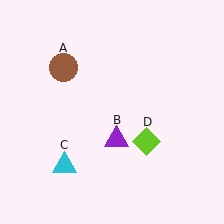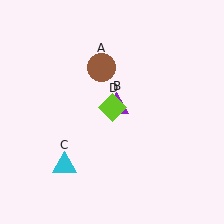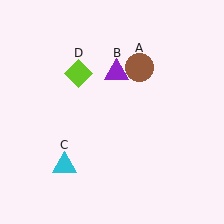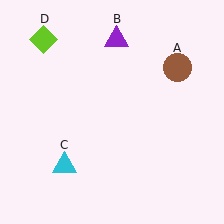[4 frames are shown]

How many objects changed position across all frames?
3 objects changed position: brown circle (object A), purple triangle (object B), lime diamond (object D).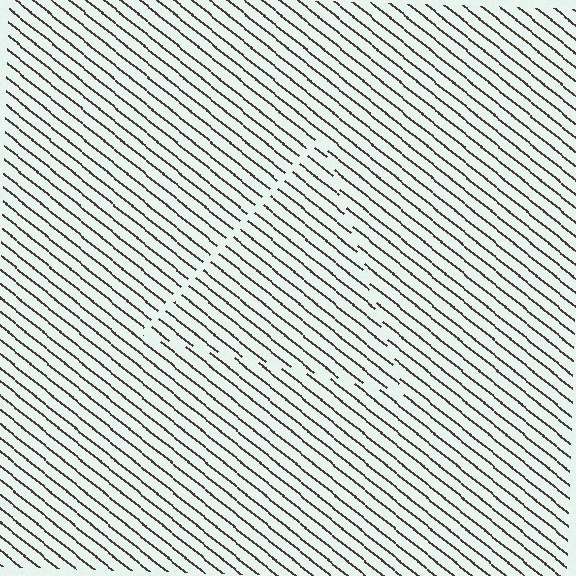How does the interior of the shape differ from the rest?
The interior of the shape contains the same grating, shifted by half a period — the contour is defined by the phase discontinuity where line-ends from the inner and outer gratings abut.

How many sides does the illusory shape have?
3 sides — the line-ends trace a triangle.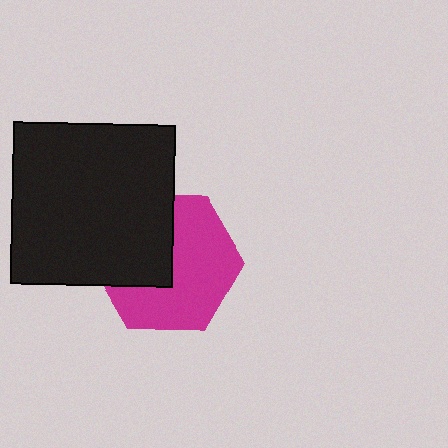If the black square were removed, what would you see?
You would see the complete magenta hexagon.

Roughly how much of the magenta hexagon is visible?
About half of it is visible (roughly 60%).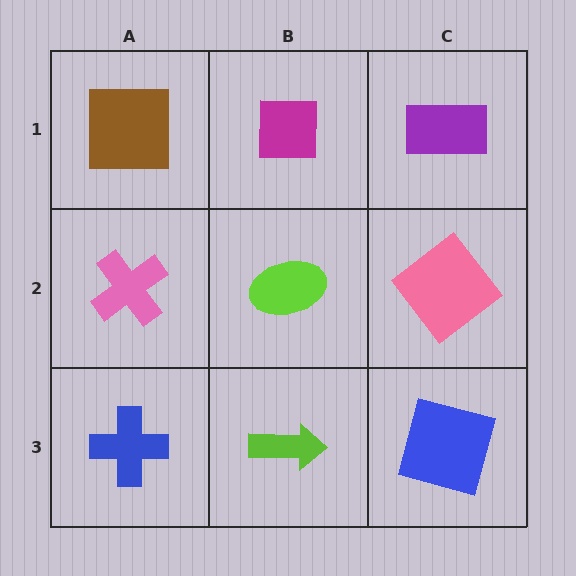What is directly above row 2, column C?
A purple rectangle.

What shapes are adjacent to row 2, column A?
A brown square (row 1, column A), a blue cross (row 3, column A), a lime ellipse (row 2, column B).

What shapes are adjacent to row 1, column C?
A pink diamond (row 2, column C), a magenta square (row 1, column B).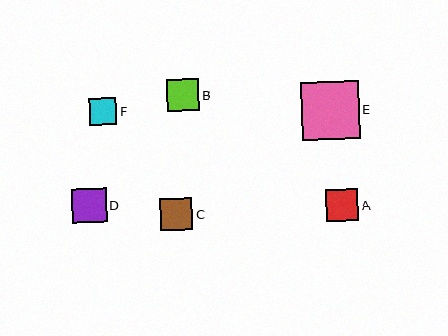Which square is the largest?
Square E is the largest with a size of approximately 58 pixels.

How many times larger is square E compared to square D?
Square E is approximately 1.7 times the size of square D.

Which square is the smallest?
Square F is the smallest with a size of approximately 27 pixels.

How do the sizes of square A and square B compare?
Square A and square B are approximately the same size.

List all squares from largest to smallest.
From largest to smallest: E, D, C, A, B, F.